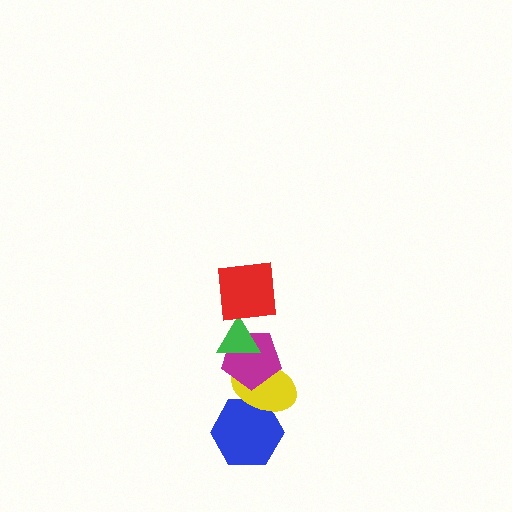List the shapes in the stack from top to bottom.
From top to bottom: the red square, the green triangle, the magenta pentagon, the yellow ellipse, the blue hexagon.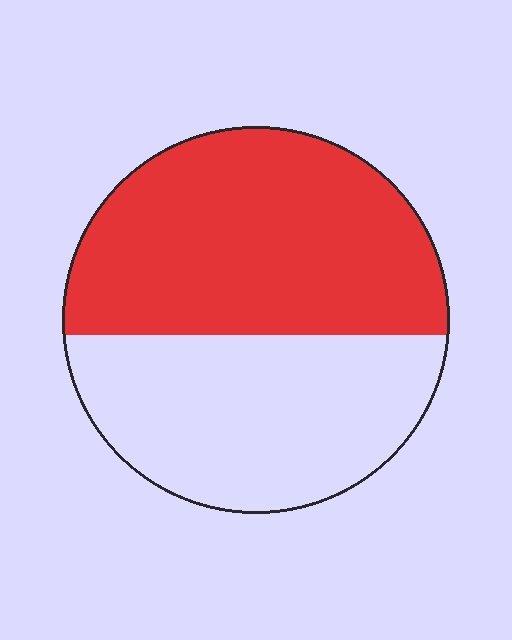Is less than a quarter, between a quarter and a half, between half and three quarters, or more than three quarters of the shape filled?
Between half and three quarters.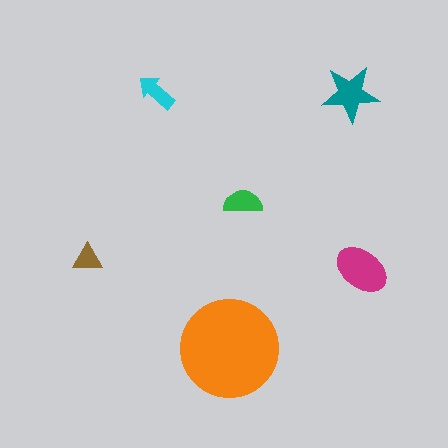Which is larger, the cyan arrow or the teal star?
The teal star.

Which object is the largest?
The orange circle.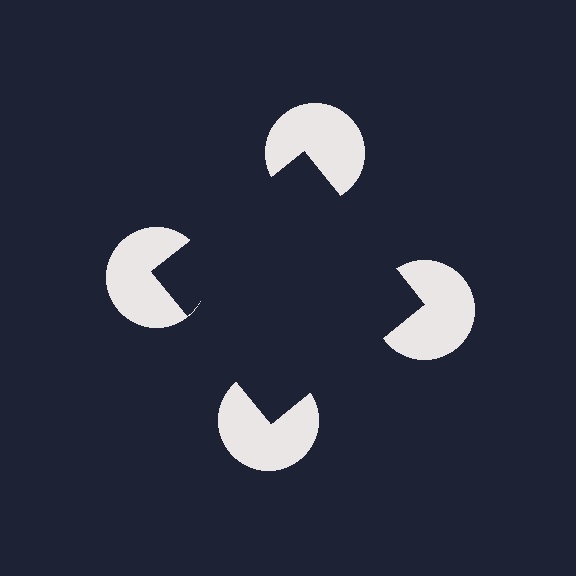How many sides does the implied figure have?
4 sides.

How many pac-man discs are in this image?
There are 4 — one at each vertex of the illusory square.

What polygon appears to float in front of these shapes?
An illusory square — its edges are inferred from the aligned wedge cuts in the pac-man discs, not physically drawn.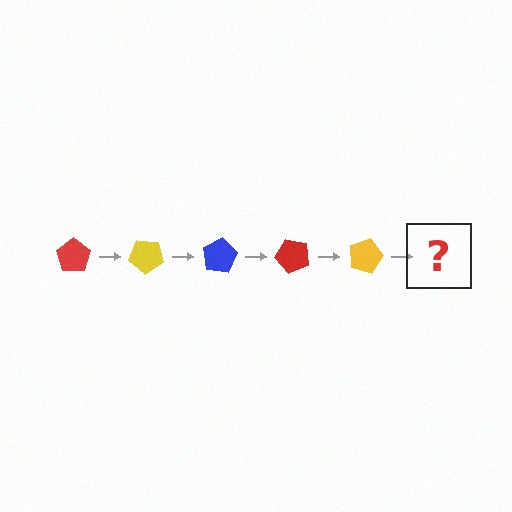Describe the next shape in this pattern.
It should be a blue pentagon, rotated 200 degrees from the start.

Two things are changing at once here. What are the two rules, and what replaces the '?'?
The two rules are that it rotates 40 degrees each step and the color cycles through red, yellow, and blue. The '?' should be a blue pentagon, rotated 200 degrees from the start.